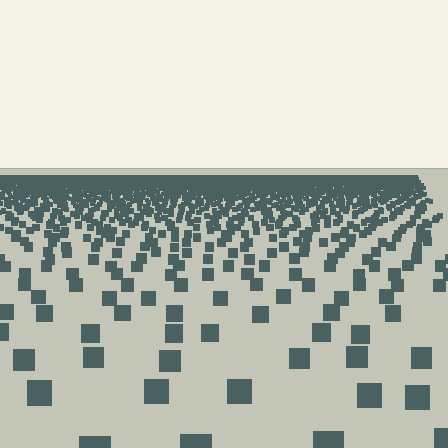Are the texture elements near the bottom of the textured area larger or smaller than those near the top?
Larger. Near the bottom, elements are closer to the viewer and appear at a bigger on-screen size.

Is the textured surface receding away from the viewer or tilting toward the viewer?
The surface is receding away from the viewer. Texture elements get smaller and denser toward the top.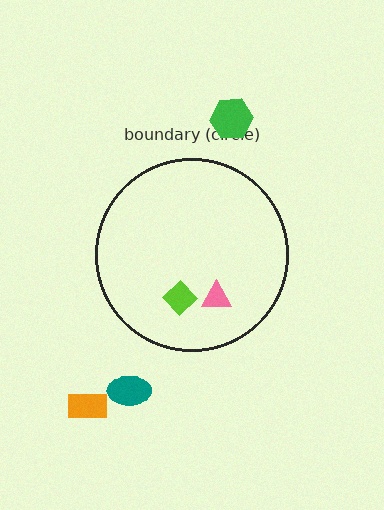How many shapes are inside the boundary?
2 inside, 3 outside.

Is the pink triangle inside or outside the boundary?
Inside.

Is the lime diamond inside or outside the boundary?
Inside.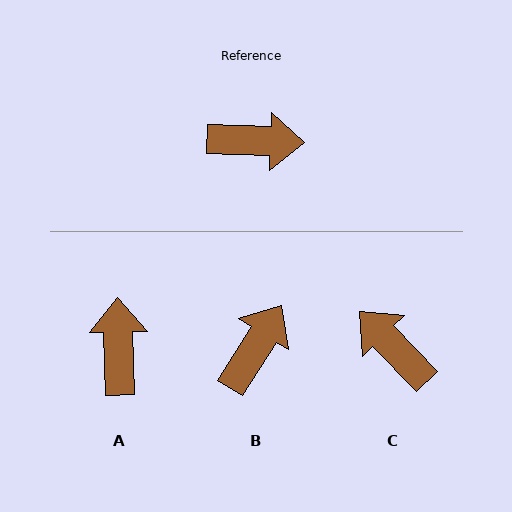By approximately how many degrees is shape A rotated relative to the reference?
Approximately 94 degrees counter-clockwise.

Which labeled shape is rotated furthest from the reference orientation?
C, about 136 degrees away.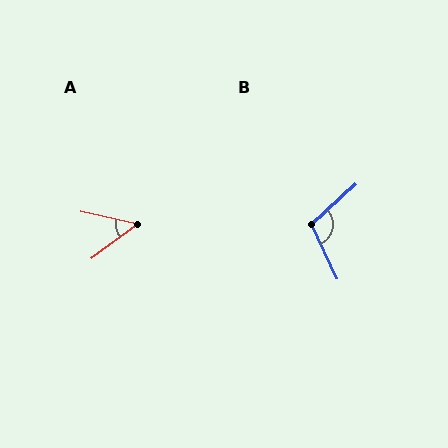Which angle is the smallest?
A, at approximately 49 degrees.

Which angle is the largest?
B, at approximately 107 degrees.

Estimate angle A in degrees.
Approximately 49 degrees.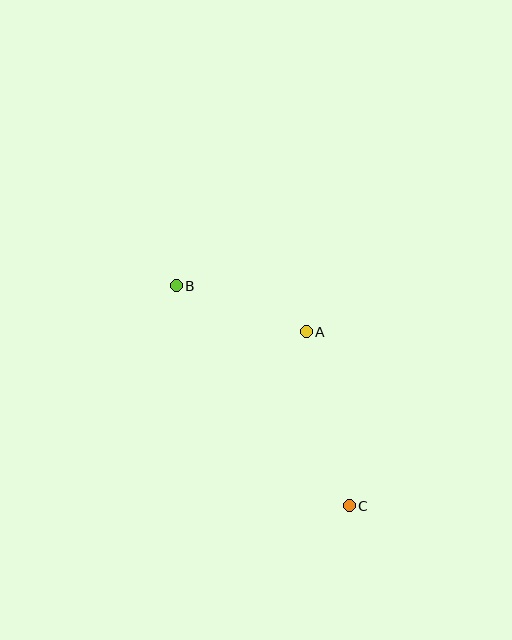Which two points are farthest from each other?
Points B and C are farthest from each other.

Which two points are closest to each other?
Points A and B are closest to each other.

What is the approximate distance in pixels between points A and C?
The distance between A and C is approximately 180 pixels.